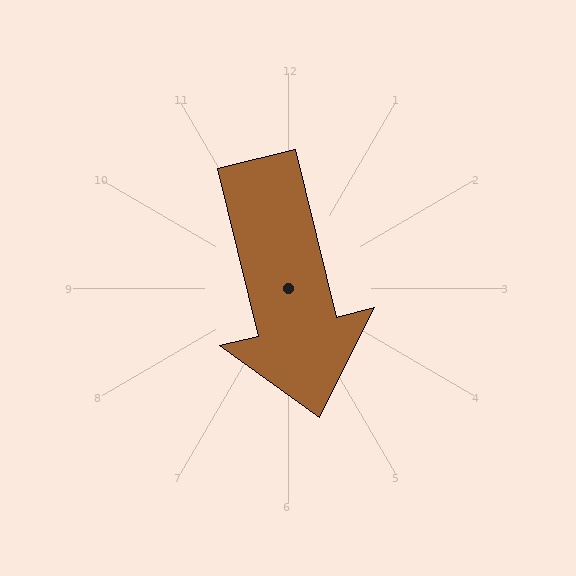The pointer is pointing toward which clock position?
Roughly 6 o'clock.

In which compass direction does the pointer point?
South.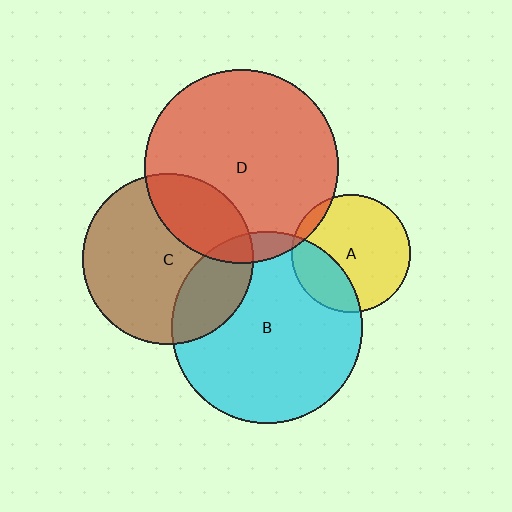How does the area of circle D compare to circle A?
Approximately 2.7 times.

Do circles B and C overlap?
Yes.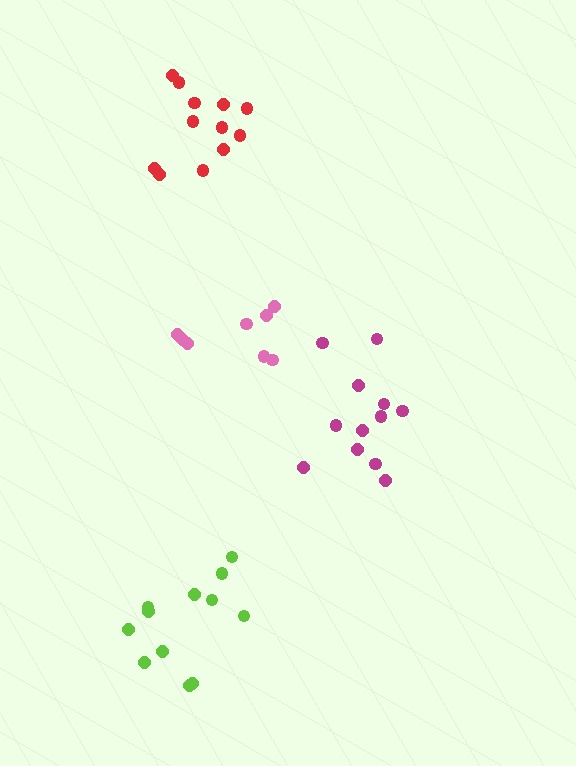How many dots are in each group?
Group 1: 12 dots, Group 2: 12 dots, Group 3: 12 dots, Group 4: 8 dots (44 total).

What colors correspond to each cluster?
The clusters are colored: red, lime, magenta, pink.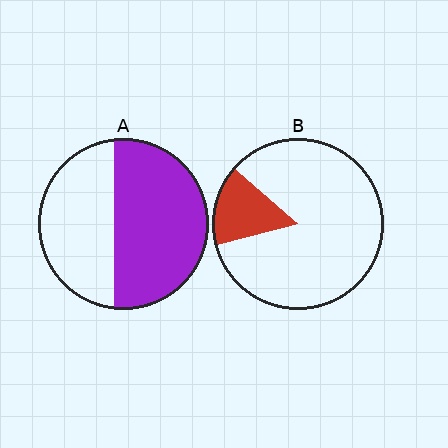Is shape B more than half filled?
No.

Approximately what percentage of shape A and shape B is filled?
A is approximately 55% and B is approximately 15%.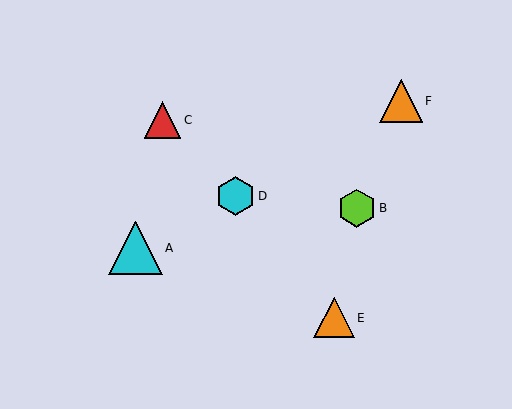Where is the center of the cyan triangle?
The center of the cyan triangle is at (136, 248).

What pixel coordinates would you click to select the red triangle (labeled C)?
Click at (163, 120) to select the red triangle C.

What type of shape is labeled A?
Shape A is a cyan triangle.